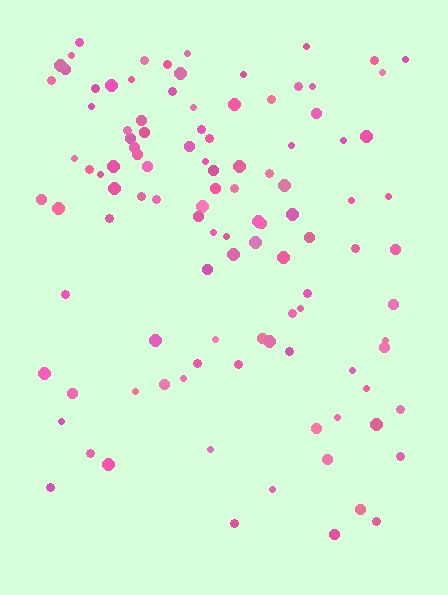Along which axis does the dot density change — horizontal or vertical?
Vertical.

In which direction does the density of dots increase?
From bottom to top, with the top side densest.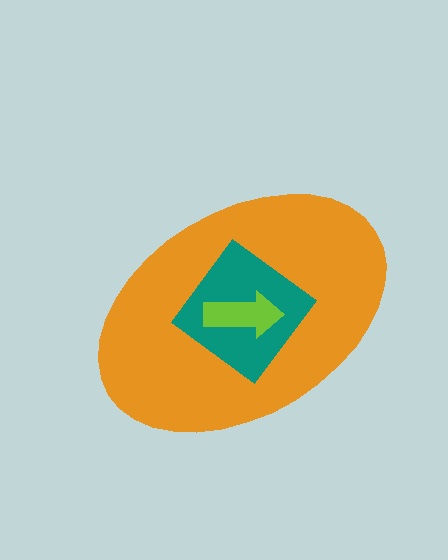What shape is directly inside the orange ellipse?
The teal diamond.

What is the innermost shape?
The lime arrow.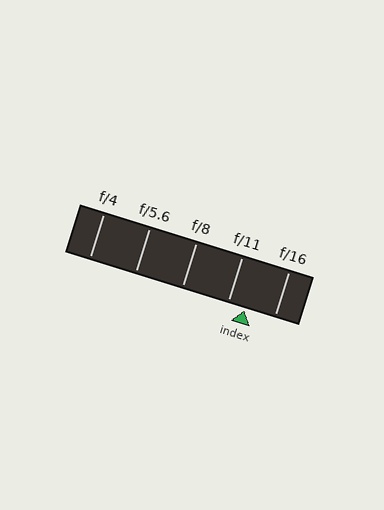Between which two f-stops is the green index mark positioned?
The index mark is between f/11 and f/16.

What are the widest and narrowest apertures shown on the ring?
The widest aperture shown is f/4 and the narrowest is f/16.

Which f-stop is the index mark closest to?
The index mark is closest to f/11.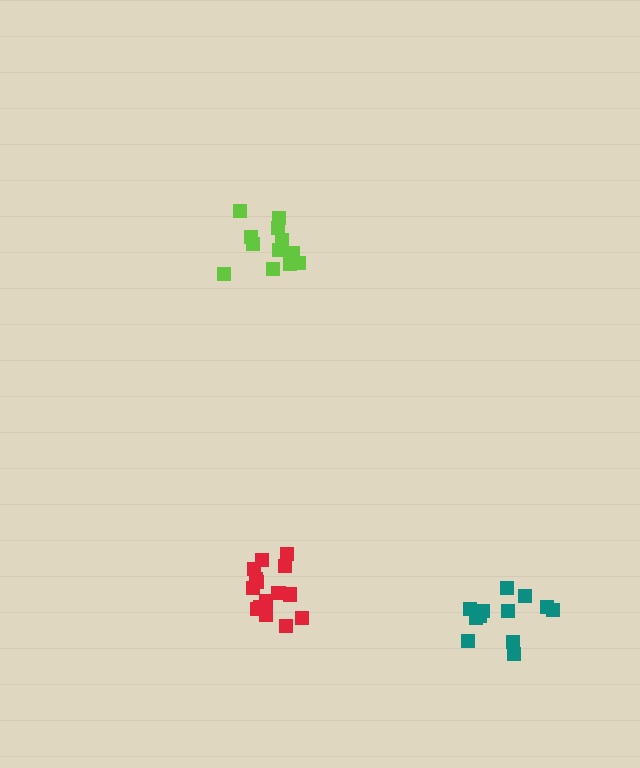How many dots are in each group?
Group 1: 15 dots, Group 2: 12 dots, Group 3: 12 dots (39 total).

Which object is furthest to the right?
The teal cluster is rightmost.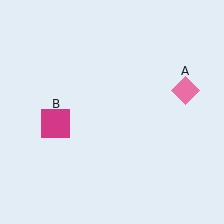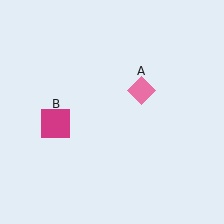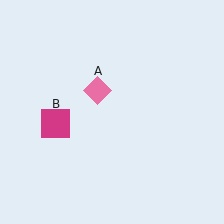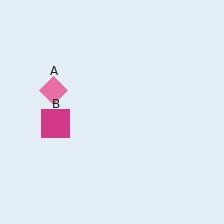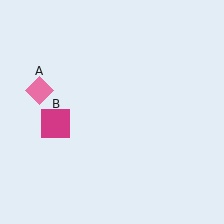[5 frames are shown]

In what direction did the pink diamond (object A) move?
The pink diamond (object A) moved left.